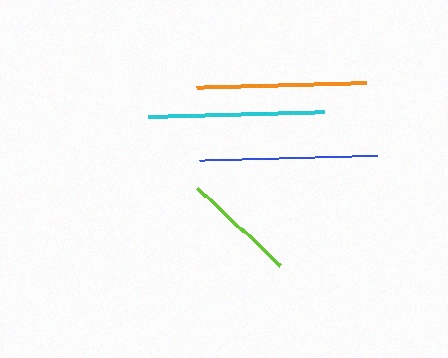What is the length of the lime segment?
The lime segment is approximately 114 pixels long.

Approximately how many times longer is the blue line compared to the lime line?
The blue line is approximately 1.6 times the length of the lime line.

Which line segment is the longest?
The blue line is the longest at approximately 178 pixels.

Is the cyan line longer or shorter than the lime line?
The cyan line is longer than the lime line.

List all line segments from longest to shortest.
From longest to shortest: blue, cyan, orange, lime.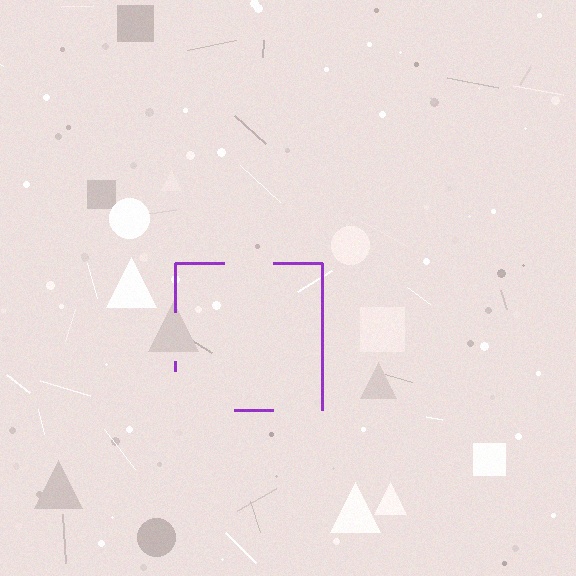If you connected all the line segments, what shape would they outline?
They would outline a square.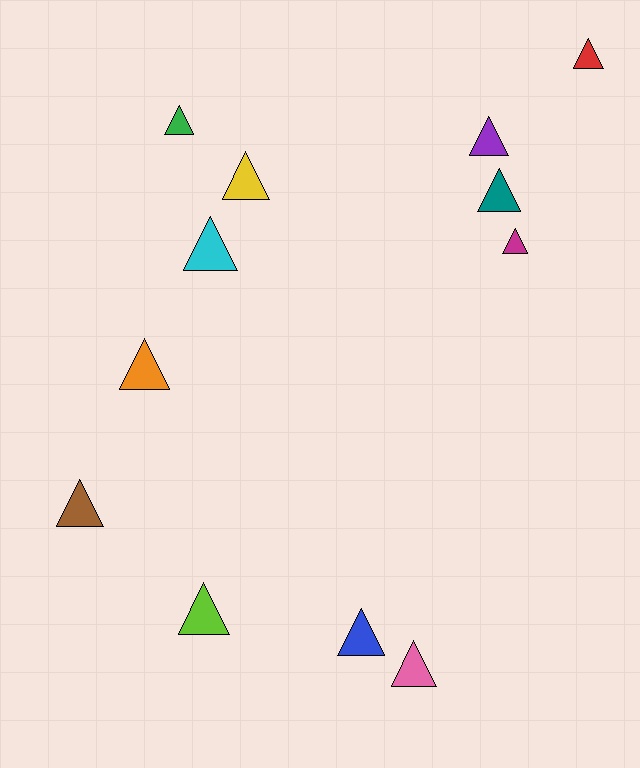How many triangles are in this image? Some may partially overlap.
There are 12 triangles.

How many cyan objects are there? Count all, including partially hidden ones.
There is 1 cyan object.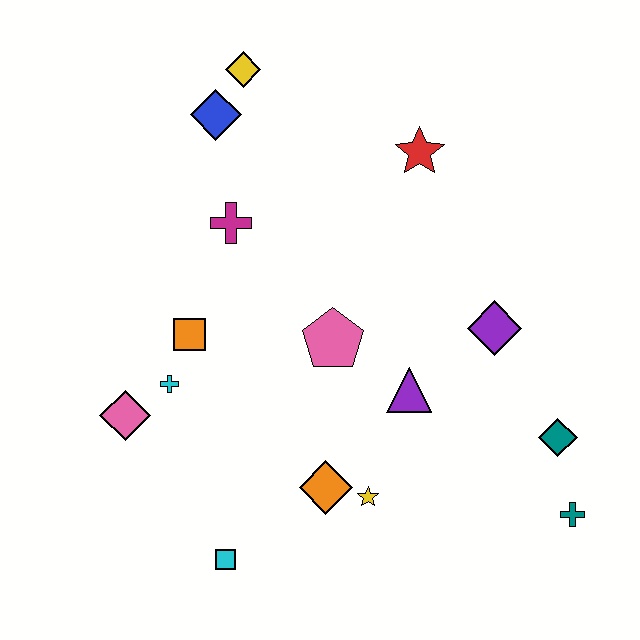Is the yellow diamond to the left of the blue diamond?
No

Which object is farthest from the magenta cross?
The teal cross is farthest from the magenta cross.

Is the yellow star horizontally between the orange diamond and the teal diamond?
Yes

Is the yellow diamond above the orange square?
Yes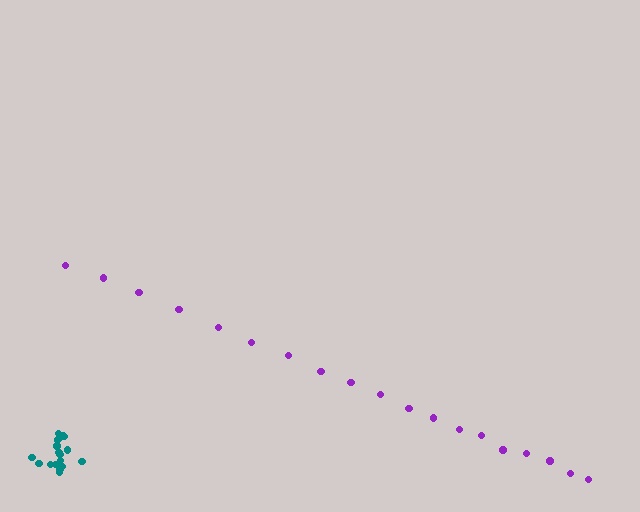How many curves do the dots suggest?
There are 2 distinct paths.